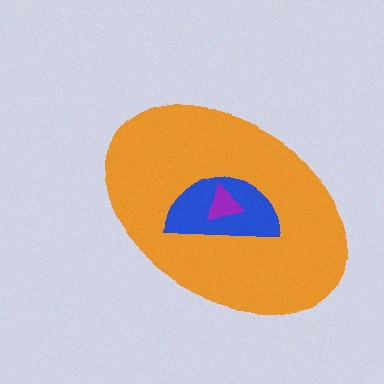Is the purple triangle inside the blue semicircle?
Yes.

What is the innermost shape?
The purple triangle.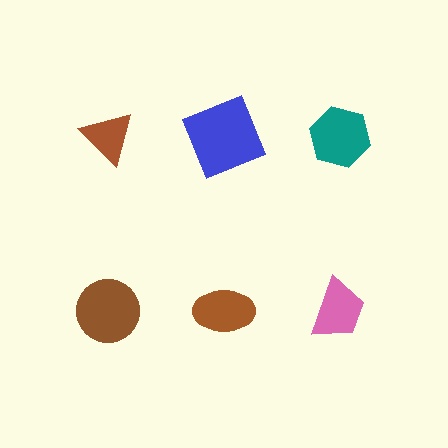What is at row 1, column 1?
A brown triangle.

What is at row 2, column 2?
A brown ellipse.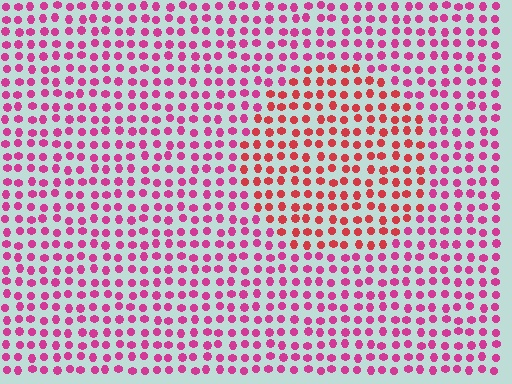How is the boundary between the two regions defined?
The boundary is defined purely by a slight shift in hue (about 33 degrees). Spacing, size, and orientation are identical on both sides.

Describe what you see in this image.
The image is filled with small magenta elements in a uniform arrangement. A circle-shaped region is visible where the elements are tinted to a slightly different hue, forming a subtle color boundary.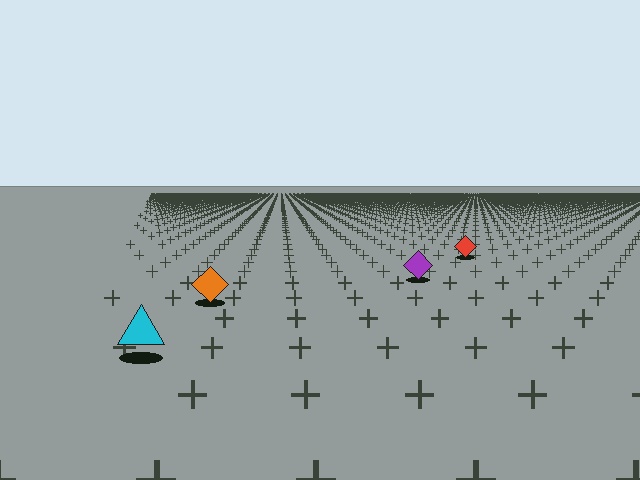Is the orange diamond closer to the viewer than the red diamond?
Yes. The orange diamond is closer — you can tell from the texture gradient: the ground texture is coarser near it.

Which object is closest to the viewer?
The cyan triangle is closest. The texture marks near it are larger and more spread out.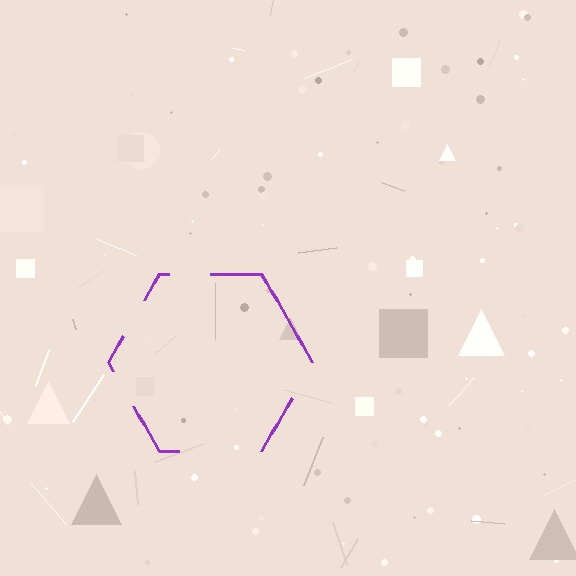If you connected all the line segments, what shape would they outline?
They would outline a hexagon.